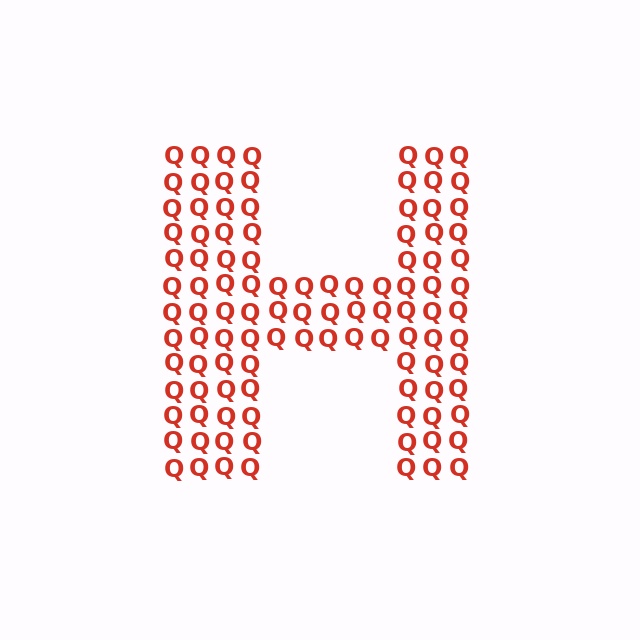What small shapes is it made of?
It is made of small letter Q's.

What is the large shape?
The large shape is the letter H.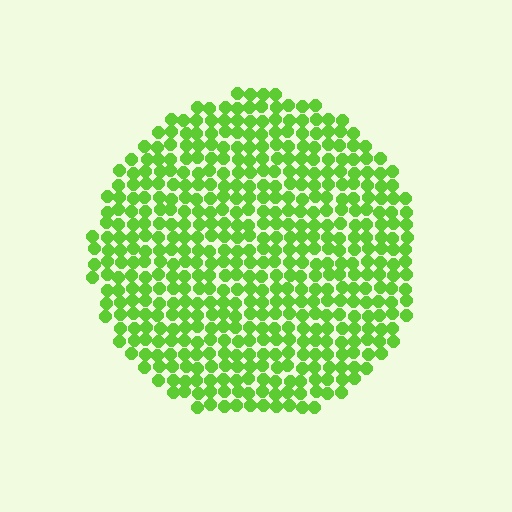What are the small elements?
The small elements are circles.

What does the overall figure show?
The overall figure shows a circle.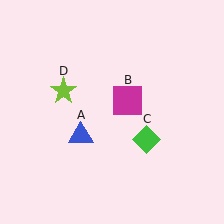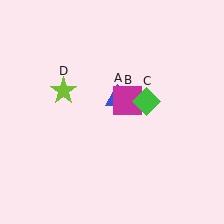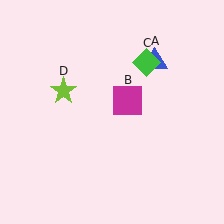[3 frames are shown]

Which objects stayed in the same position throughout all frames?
Magenta square (object B) and lime star (object D) remained stationary.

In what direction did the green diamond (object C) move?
The green diamond (object C) moved up.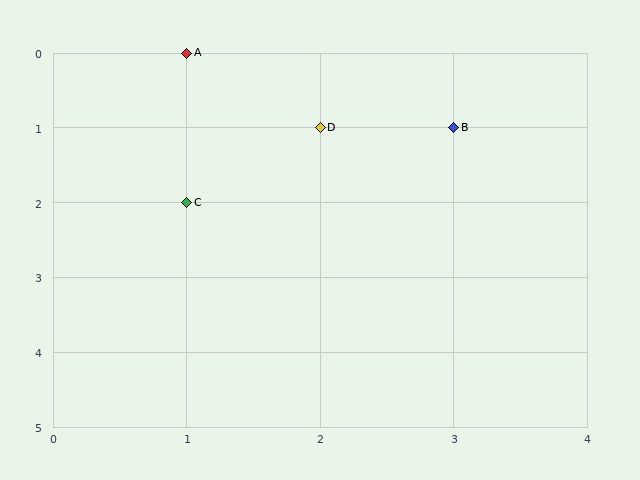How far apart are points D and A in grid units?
Points D and A are 1 column and 1 row apart (about 1.4 grid units diagonally).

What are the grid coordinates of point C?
Point C is at grid coordinates (1, 2).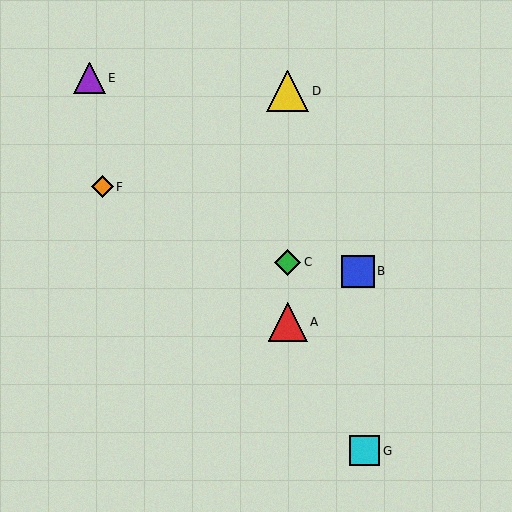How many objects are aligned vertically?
3 objects (A, C, D) are aligned vertically.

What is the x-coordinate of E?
Object E is at x≈90.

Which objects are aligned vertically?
Objects A, C, D are aligned vertically.